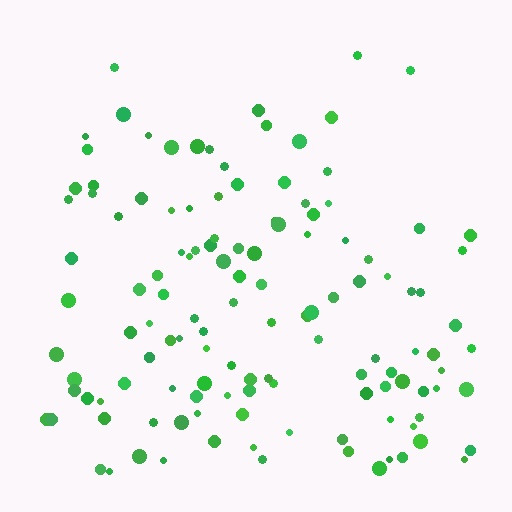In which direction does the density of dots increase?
From top to bottom, with the bottom side densest.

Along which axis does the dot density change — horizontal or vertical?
Vertical.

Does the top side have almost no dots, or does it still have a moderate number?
Still a moderate number, just noticeably fewer than the bottom.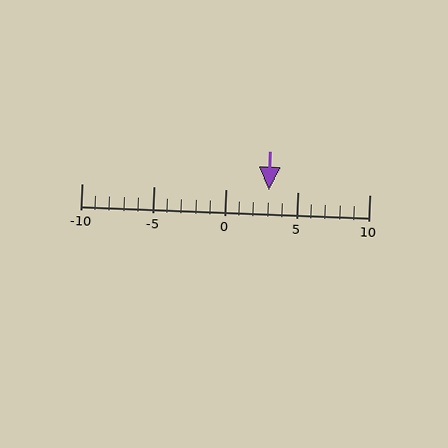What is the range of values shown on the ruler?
The ruler shows values from -10 to 10.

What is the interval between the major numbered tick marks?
The major tick marks are spaced 5 units apart.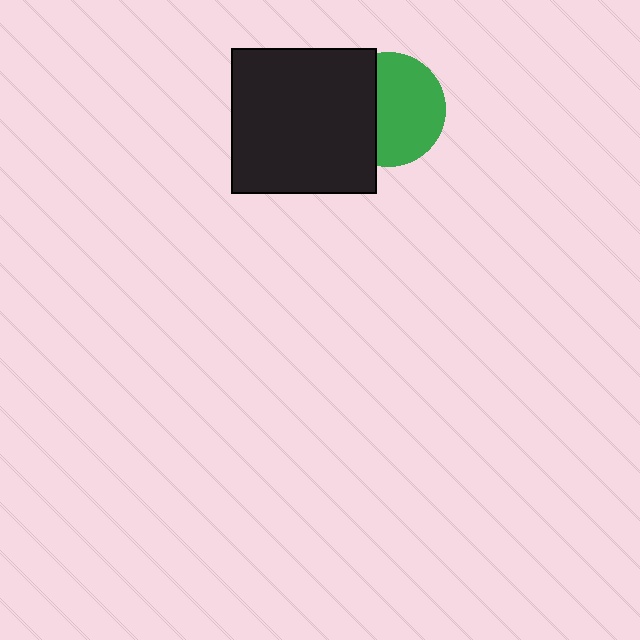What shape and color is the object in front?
The object in front is a black square.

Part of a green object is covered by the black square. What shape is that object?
It is a circle.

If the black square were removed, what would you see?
You would see the complete green circle.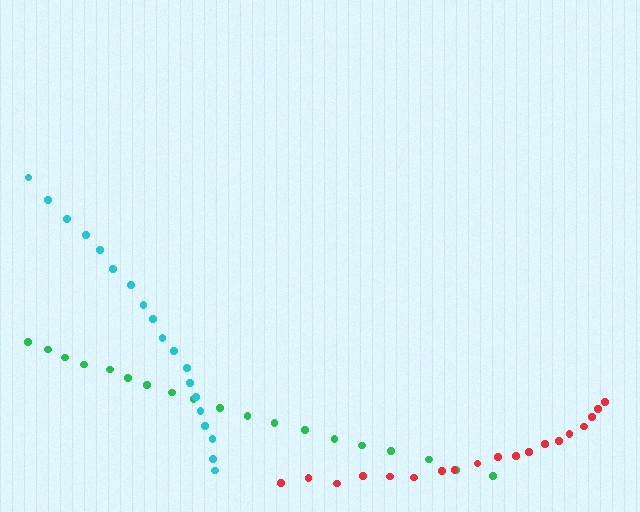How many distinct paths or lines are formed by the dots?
There are 3 distinct paths.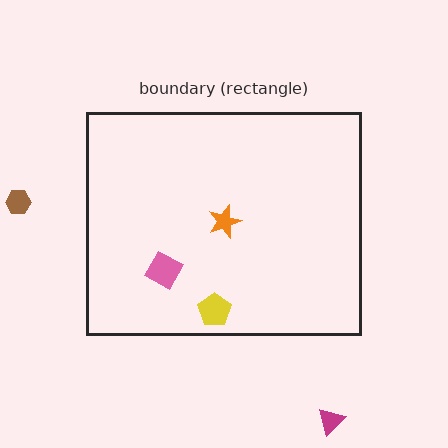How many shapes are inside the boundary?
3 inside, 2 outside.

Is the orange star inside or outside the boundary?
Inside.